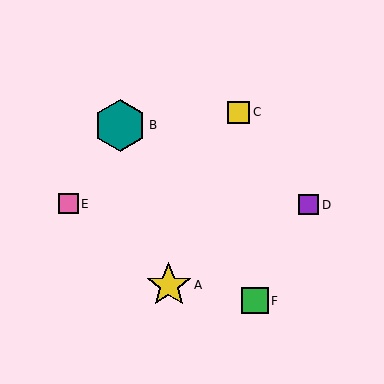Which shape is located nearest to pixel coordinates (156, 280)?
The yellow star (labeled A) at (169, 285) is nearest to that location.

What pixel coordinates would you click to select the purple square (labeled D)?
Click at (308, 205) to select the purple square D.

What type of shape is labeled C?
Shape C is a yellow square.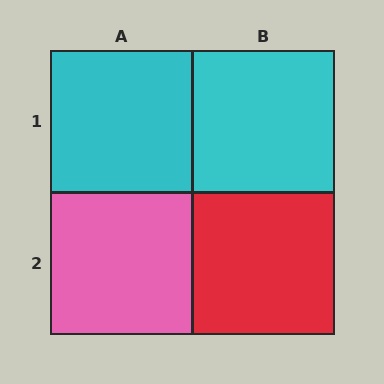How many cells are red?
1 cell is red.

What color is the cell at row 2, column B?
Red.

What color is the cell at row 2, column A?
Pink.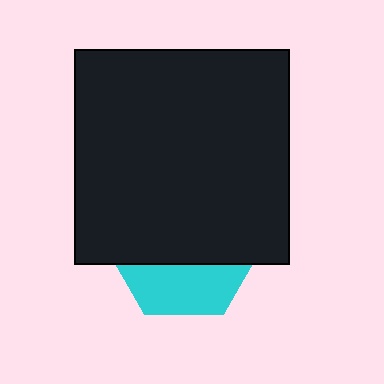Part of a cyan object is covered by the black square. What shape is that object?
It is a hexagon.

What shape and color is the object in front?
The object in front is a black square.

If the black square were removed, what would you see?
You would see the complete cyan hexagon.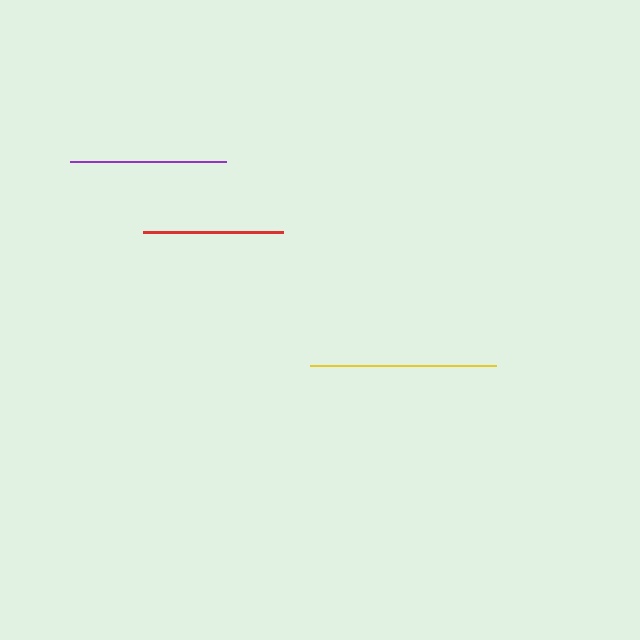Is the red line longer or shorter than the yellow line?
The yellow line is longer than the red line.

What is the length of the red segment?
The red segment is approximately 140 pixels long.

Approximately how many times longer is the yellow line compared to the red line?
The yellow line is approximately 1.3 times the length of the red line.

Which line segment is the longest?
The yellow line is the longest at approximately 186 pixels.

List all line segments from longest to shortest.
From longest to shortest: yellow, purple, red.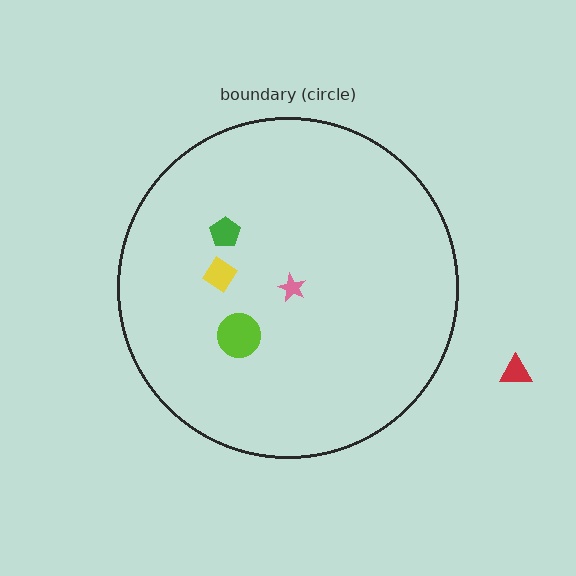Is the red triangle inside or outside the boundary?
Outside.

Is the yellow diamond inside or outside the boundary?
Inside.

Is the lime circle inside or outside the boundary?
Inside.